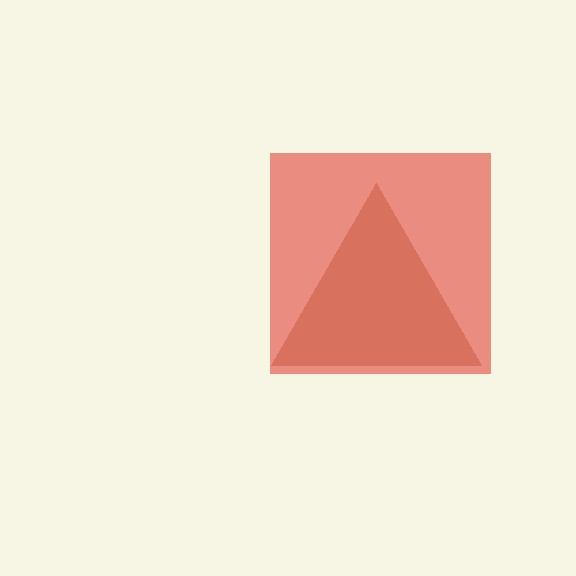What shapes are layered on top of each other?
The layered shapes are: a brown triangle, a red square.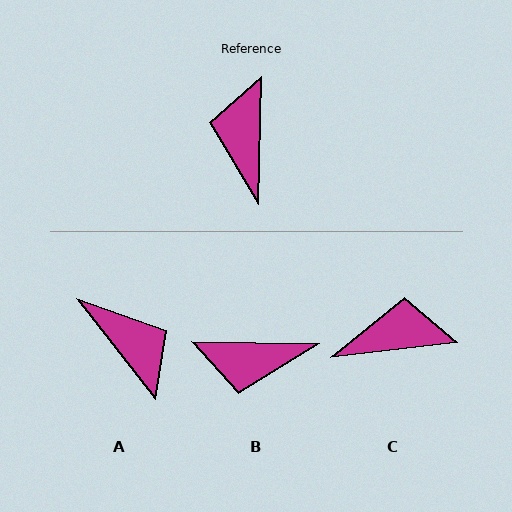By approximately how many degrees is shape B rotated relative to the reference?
Approximately 90 degrees counter-clockwise.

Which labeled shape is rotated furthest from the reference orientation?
A, about 140 degrees away.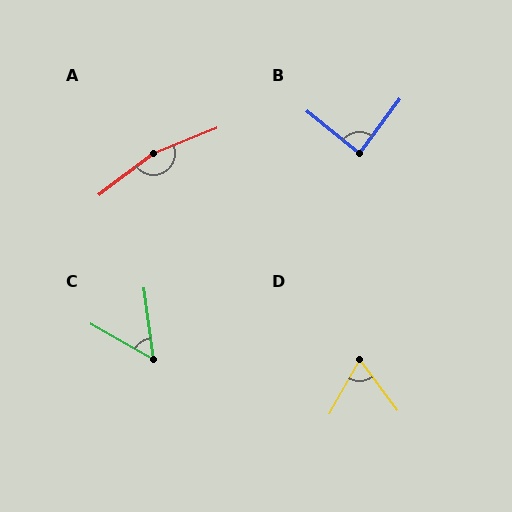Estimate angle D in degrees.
Approximately 66 degrees.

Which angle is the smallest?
C, at approximately 53 degrees.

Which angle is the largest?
A, at approximately 165 degrees.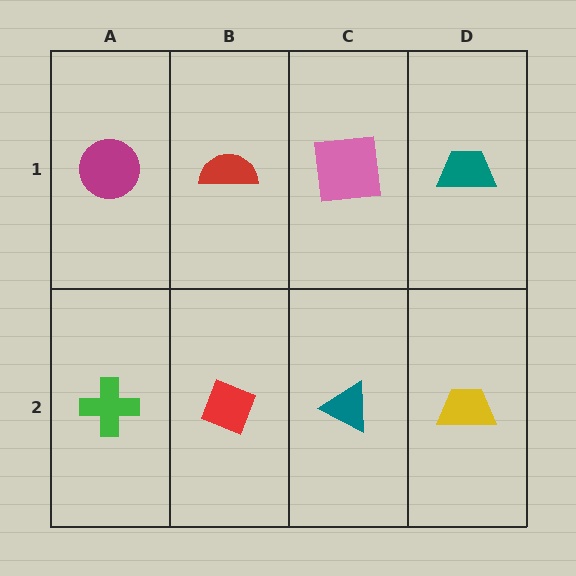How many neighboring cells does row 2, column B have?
3.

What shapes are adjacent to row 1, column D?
A yellow trapezoid (row 2, column D), a pink square (row 1, column C).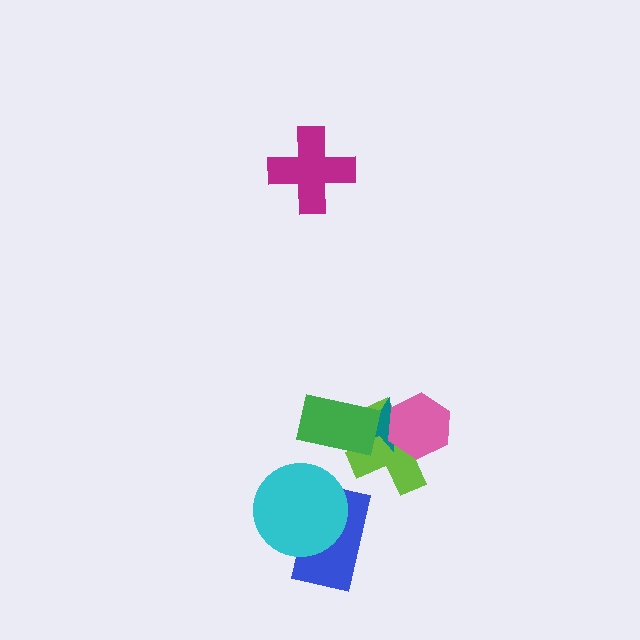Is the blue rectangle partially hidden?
Yes, it is partially covered by another shape.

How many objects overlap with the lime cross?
3 objects overlap with the lime cross.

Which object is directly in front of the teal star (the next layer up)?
The green rectangle is directly in front of the teal star.